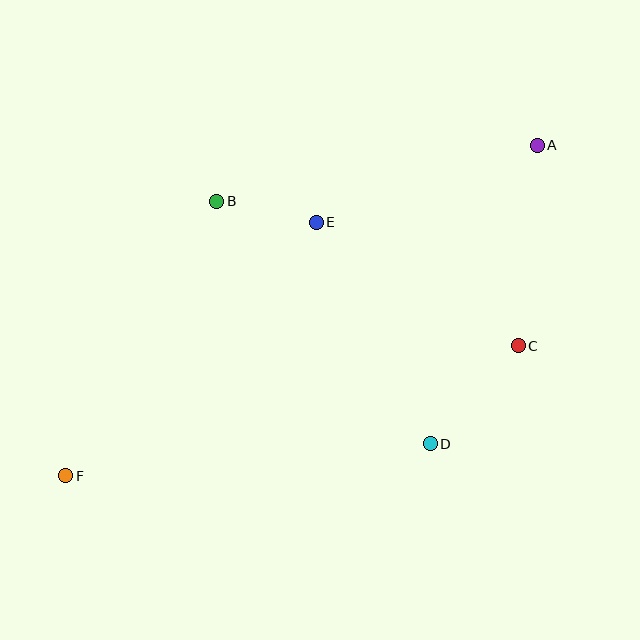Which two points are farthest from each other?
Points A and F are farthest from each other.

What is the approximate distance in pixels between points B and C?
The distance between B and C is approximately 334 pixels.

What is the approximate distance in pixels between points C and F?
The distance between C and F is approximately 471 pixels.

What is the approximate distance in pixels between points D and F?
The distance between D and F is approximately 366 pixels.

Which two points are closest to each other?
Points B and E are closest to each other.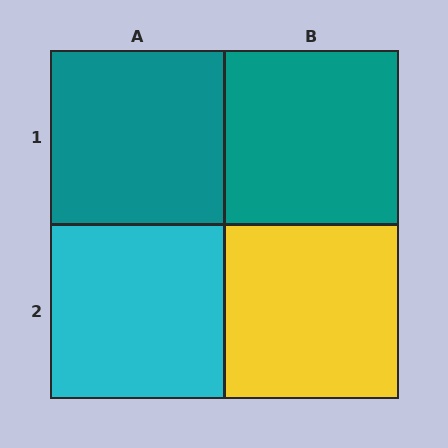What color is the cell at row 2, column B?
Yellow.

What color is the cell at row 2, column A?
Cyan.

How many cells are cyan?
1 cell is cyan.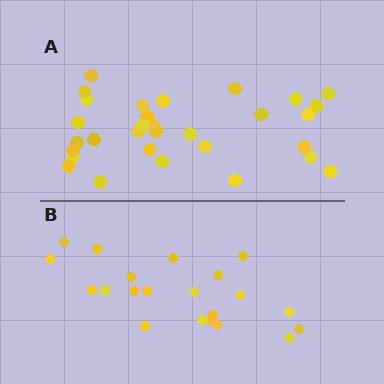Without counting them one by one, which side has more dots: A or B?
Region A (the top region) has more dots.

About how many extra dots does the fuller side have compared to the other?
Region A has roughly 10 or so more dots than region B.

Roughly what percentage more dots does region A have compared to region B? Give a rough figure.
About 50% more.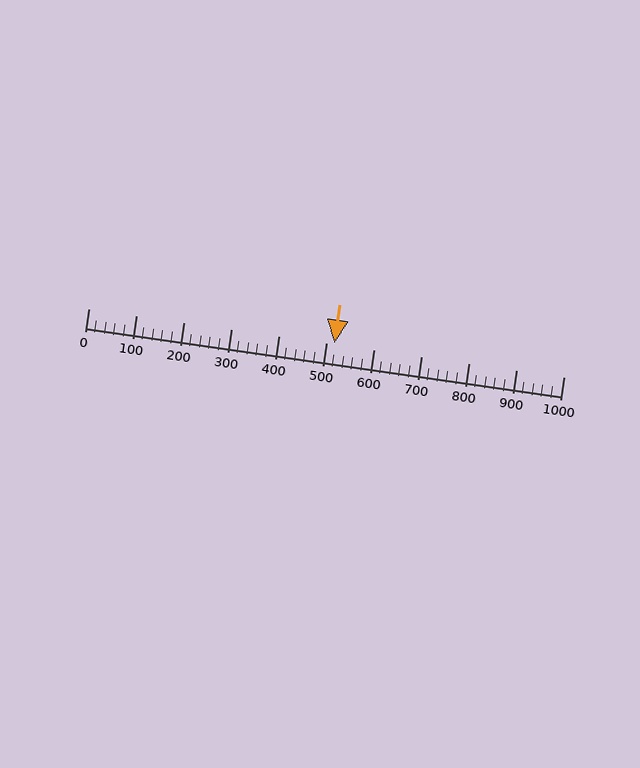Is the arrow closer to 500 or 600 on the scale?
The arrow is closer to 500.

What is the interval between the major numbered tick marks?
The major tick marks are spaced 100 units apart.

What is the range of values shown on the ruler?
The ruler shows values from 0 to 1000.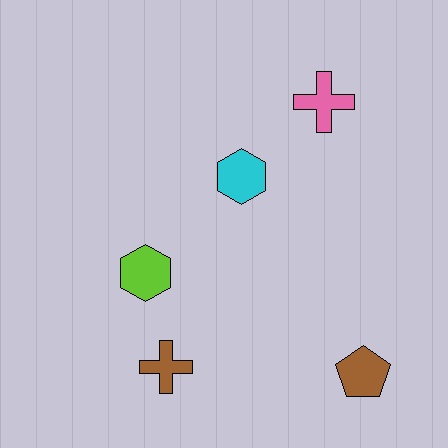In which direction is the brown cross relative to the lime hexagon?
The brown cross is below the lime hexagon.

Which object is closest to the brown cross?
The lime hexagon is closest to the brown cross.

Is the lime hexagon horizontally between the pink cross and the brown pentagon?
No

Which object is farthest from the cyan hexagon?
The brown pentagon is farthest from the cyan hexagon.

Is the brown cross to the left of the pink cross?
Yes